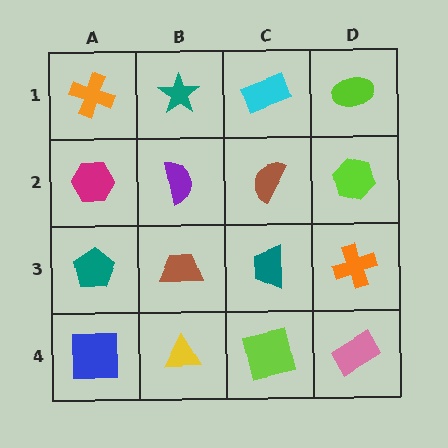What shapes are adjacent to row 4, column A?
A teal pentagon (row 3, column A), a yellow triangle (row 4, column B).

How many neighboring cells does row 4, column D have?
2.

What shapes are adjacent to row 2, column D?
A lime ellipse (row 1, column D), an orange cross (row 3, column D), a brown semicircle (row 2, column C).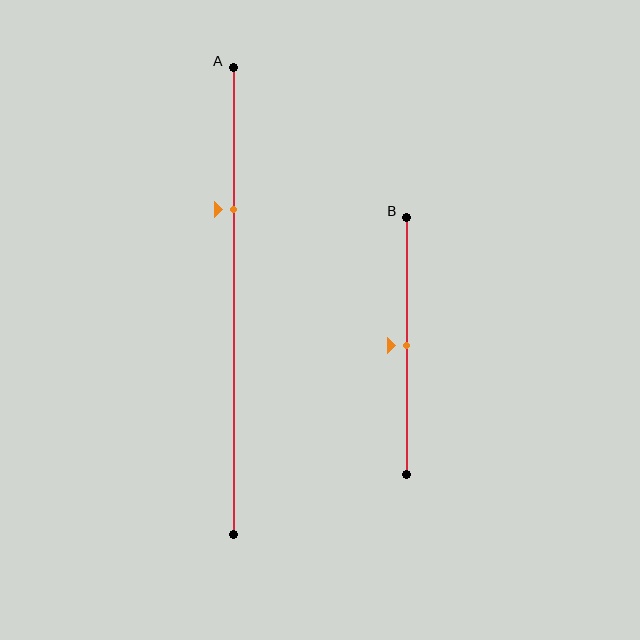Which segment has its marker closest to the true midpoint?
Segment B has its marker closest to the true midpoint.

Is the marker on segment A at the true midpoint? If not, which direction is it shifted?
No, the marker on segment A is shifted upward by about 20% of the segment length.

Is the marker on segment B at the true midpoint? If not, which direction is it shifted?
Yes, the marker on segment B is at the true midpoint.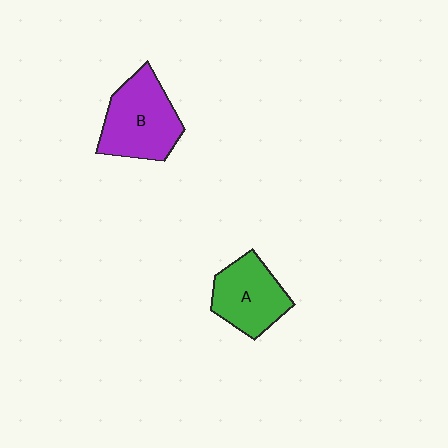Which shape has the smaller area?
Shape A (green).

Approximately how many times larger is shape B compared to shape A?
Approximately 1.2 times.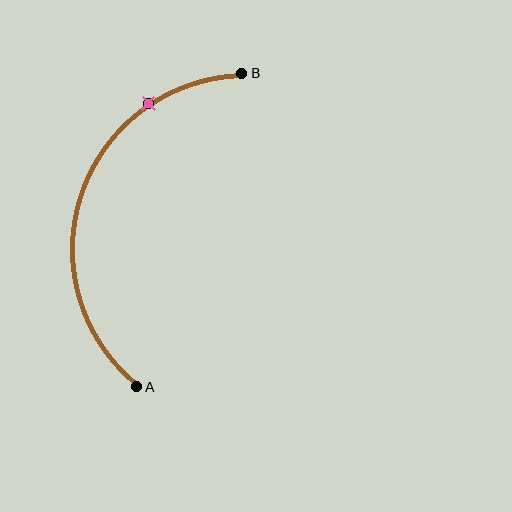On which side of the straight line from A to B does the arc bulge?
The arc bulges to the left of the straight line connecting A and B.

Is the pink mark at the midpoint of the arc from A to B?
No. The pink mark lies on the arc but is closer to endpoint B. The arc midpoint would be at the point on the curve equidistant along the arc from both A and B.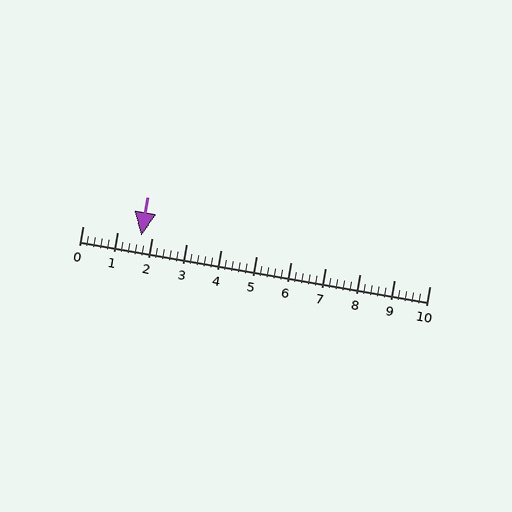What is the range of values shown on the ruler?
The ruler shows values from 0 to 10.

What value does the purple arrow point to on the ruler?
The purple arrow points to approximately 1.7.